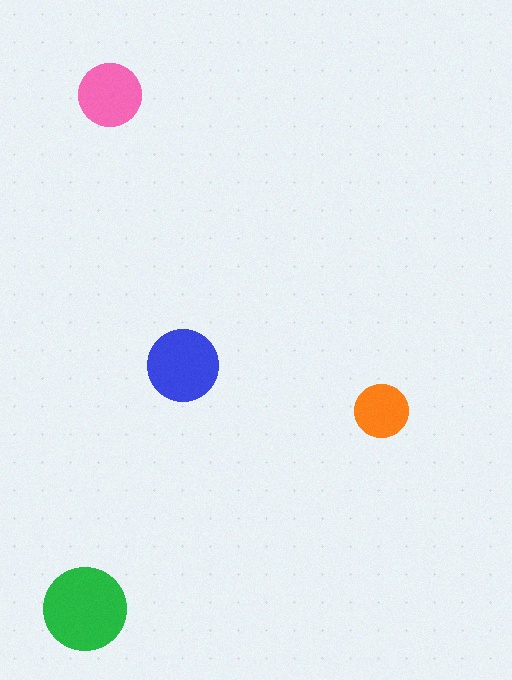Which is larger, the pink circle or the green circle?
The green one.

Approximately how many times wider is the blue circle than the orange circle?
About 1.5 times wider.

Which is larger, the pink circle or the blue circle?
The blue one.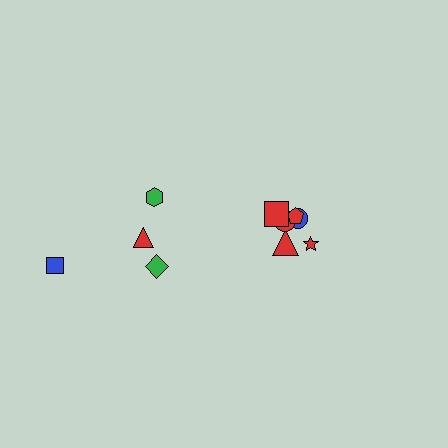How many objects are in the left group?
There are 4 objects.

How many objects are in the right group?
There are 6 objects.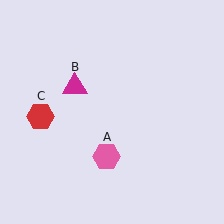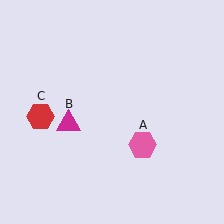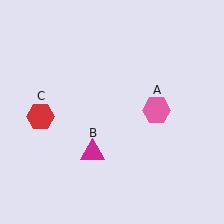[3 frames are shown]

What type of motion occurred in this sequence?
The pink hexagon (object A), magenta triangle (object B) rotated counterclockwise around the center of the scene.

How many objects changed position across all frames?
2 objects changed position: pink hexagon (object A), magenta triangle (object B).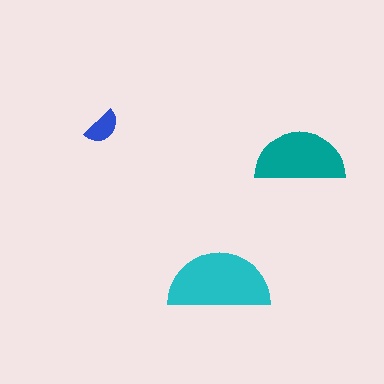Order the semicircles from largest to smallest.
the cyan one, the teal one, the blue one.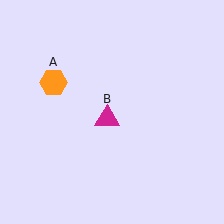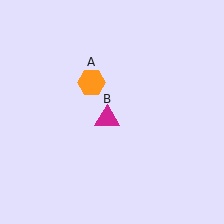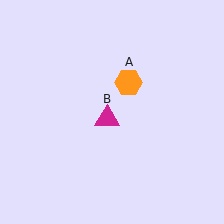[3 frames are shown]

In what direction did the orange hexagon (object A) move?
The orange hexagon (object A) moved right.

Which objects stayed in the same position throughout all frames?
Magenta triangle (object B) remained stationary.